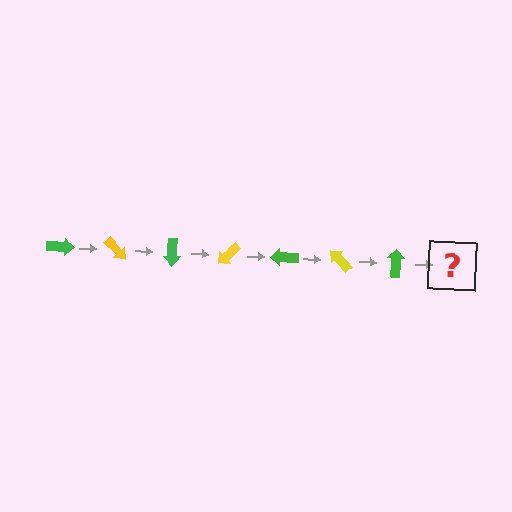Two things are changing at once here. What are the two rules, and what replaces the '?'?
The two rules are that it rotates 45 degrees each step and the color cycles through green and yellow. The '?' should be a yellow arrow, rotated 315 degrees from the start.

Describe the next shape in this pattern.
It should be a yellow arrow, rotated 315 degrees from the start.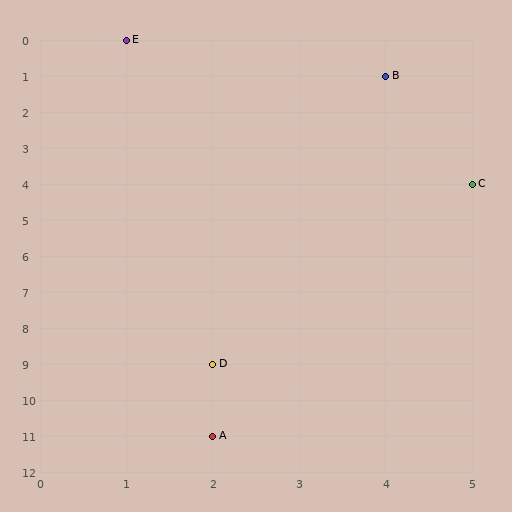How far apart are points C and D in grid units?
Points C and D are 3 columns and 5 rows apart (about 5.8 grid units diagonally).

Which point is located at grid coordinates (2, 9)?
Point D is at (2, 9).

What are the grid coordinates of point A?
Point A is at grid coordinates (2, 11).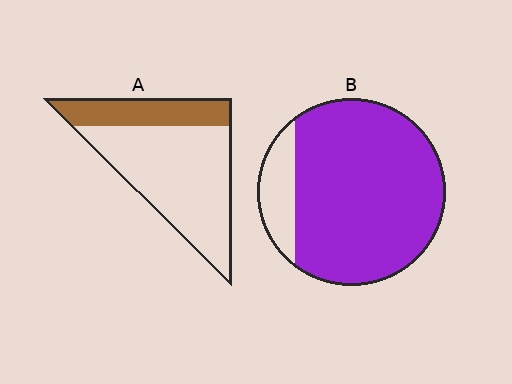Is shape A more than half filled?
No.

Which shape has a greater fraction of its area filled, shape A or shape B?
Shape B.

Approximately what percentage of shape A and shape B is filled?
A is approximately 30% and B is approximately 85%.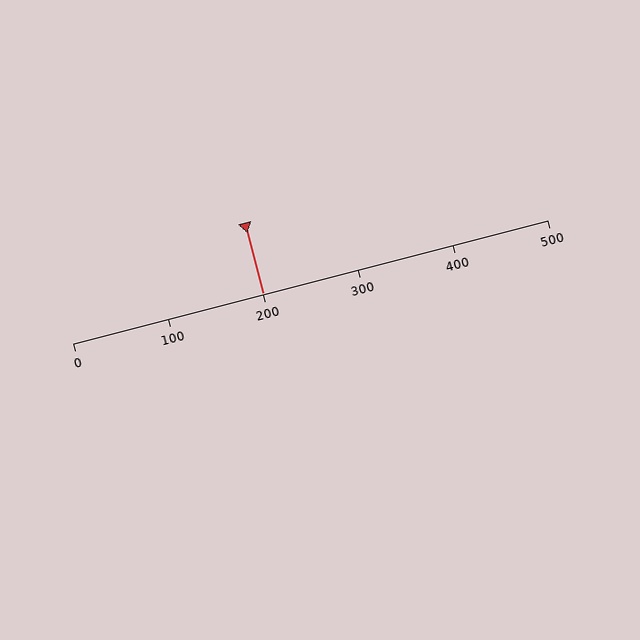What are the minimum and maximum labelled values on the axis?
The axis runs from 0 to 500.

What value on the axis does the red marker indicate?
The marker indicates approximately 200.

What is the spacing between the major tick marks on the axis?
The major ticks are spaced 100 apart.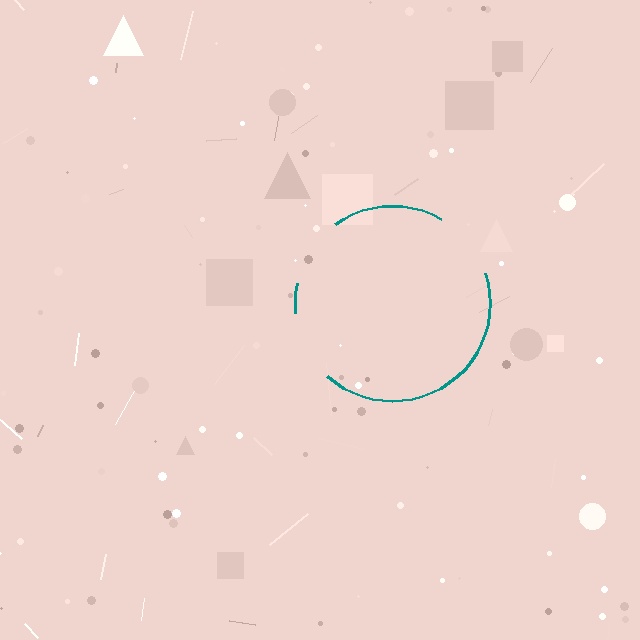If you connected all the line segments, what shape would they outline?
They would outline a circle.